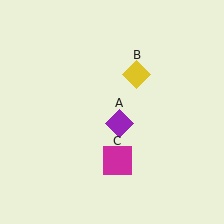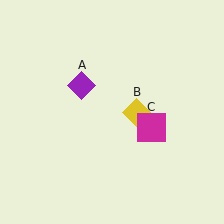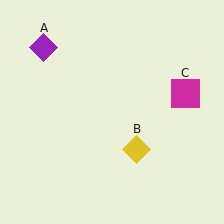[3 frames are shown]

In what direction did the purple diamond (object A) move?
The purple diamond (object A) moved up and to the left.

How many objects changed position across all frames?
3 objects changed position: purple diamond (object A), yellow diamond (object B), magenta square (object C).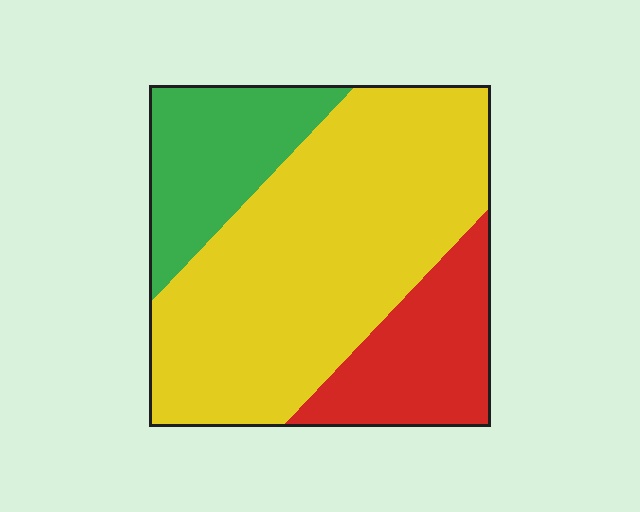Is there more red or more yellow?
Yellow.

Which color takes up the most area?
Yellow, at roughly 60%.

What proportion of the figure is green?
Green covers about 20% of the figure.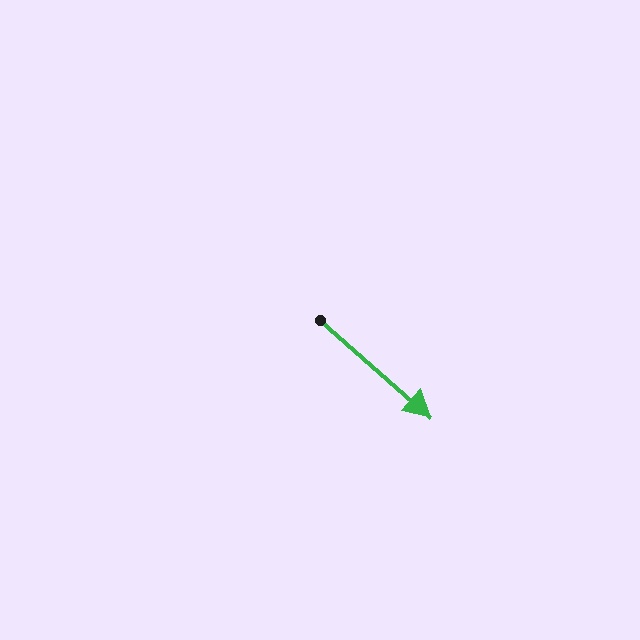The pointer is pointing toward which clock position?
Roughly 4 o'clock.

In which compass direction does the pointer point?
Southeast.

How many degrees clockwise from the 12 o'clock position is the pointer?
Approximately 131 degrees.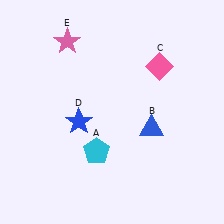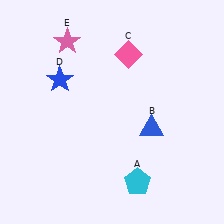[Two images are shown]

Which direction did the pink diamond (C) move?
The pink diamond (C) moved left.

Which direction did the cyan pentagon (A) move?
The cyan pentagon (A) moved right.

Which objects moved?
The objects that moved are: the cyan pentagon (A), the pink diamond (C), the blue star (D).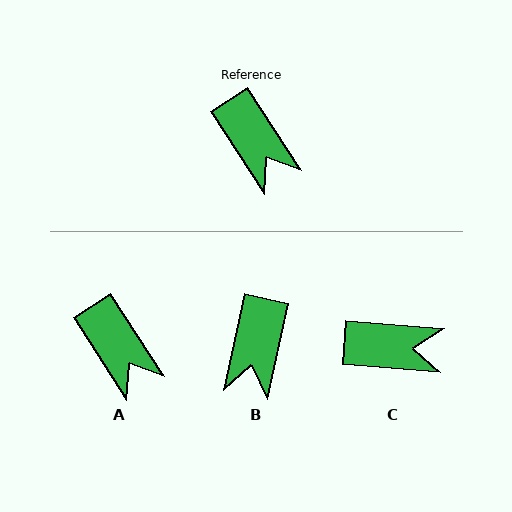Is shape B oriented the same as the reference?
No, it is off by about 45 degrees.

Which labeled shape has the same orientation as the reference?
A.